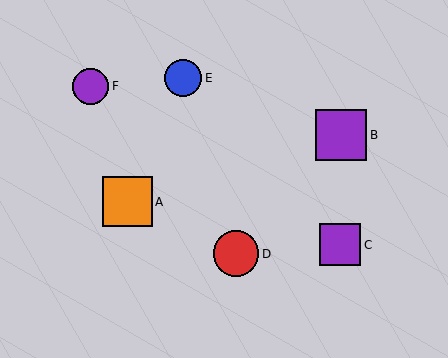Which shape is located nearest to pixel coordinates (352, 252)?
The purple square (labeled C) at (340, 245) is nearest to that location.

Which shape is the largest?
The purple square (labeled B) is the largest.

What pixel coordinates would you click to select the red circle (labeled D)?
Click at (236, 254) to select the red circle D.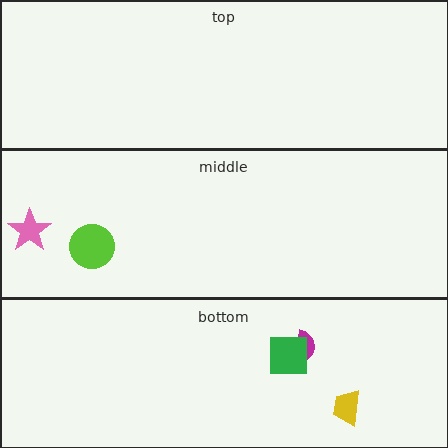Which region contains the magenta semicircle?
The bottom region.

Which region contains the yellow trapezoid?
The bottom region.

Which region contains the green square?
The bottom region.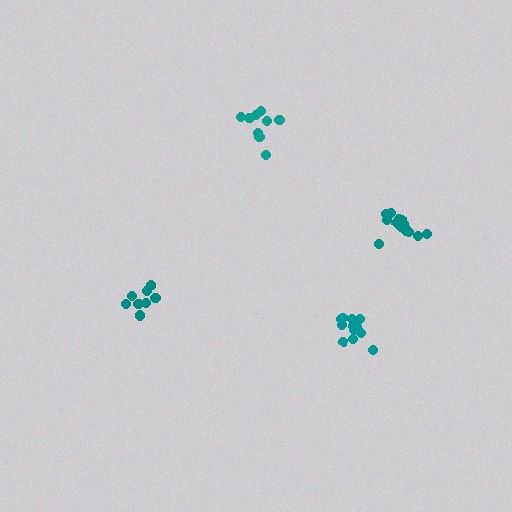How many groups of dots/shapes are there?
There are 4 groups.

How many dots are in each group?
Group 1: 10 dots, Group 2: 8 dots, Group 3: 12 dots, Group 4: 13 dots (43 total).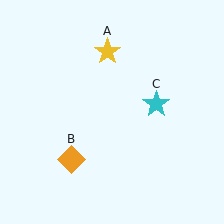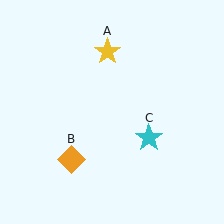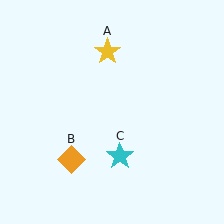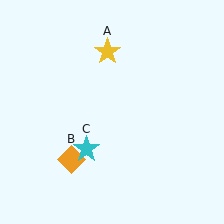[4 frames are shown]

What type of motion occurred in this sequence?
The cyan star (object C) rotated clockwise around the center of the scene.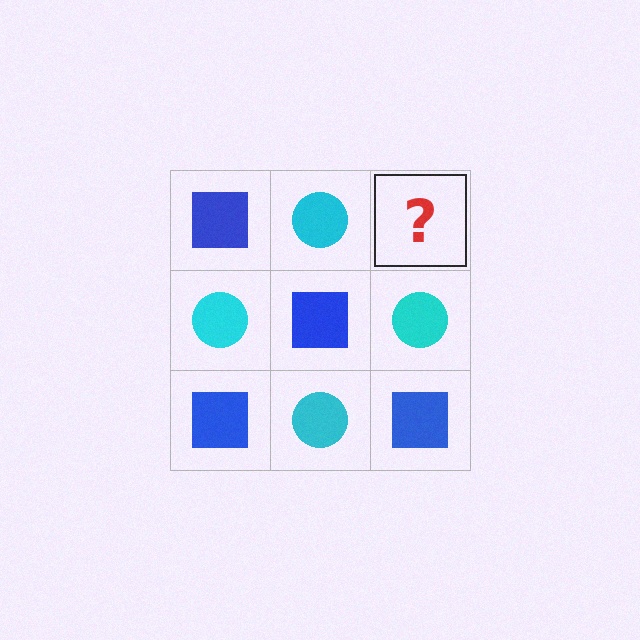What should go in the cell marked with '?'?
The missing cell should contain a blue square.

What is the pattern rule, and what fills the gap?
The rule is that it alternates blue square and cyan circle in a checkerboard pattern. The gap should be filled with a blue square.